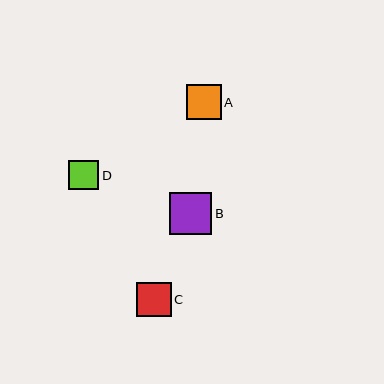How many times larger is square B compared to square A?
Square B is approximately 1.2 times the size of square A.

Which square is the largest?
Square B is the largest with a size of approximately 42 pixels.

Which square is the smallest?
Square D is the smallest with a size of approximately 30 pixels.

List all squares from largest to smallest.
From largest to smallest: B, A, C, D.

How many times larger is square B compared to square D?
Square B is approximately 1.4 times the size of square D.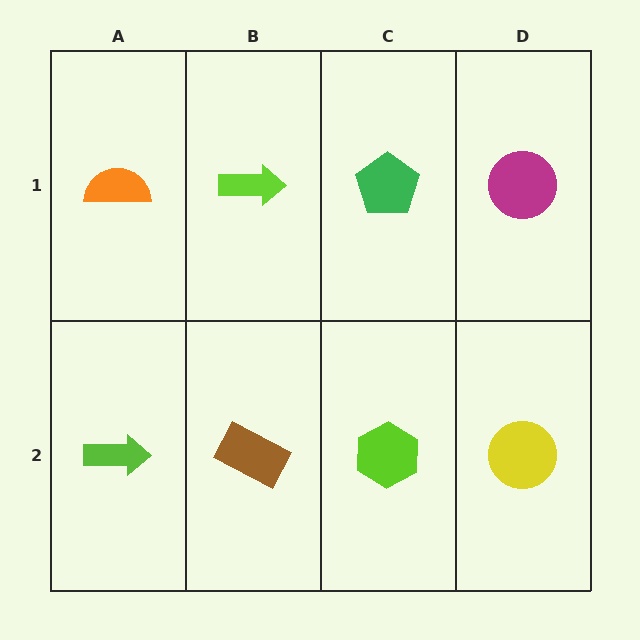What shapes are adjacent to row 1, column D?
A yellow circle (row 2, column D), a green pentagon (row 1, column C).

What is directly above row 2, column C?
A green pentagon.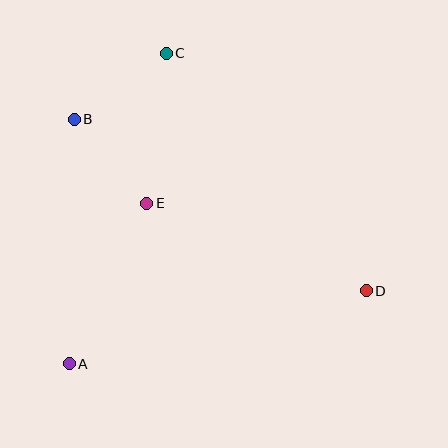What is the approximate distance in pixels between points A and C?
The distance between A and C is approximately 326 pixels.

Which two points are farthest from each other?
Points B and D are farthest from each other.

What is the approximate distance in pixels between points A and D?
The distance between A and D is approximately 306 pixels.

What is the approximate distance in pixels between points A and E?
The distance between A and E is approximately 178 pixels.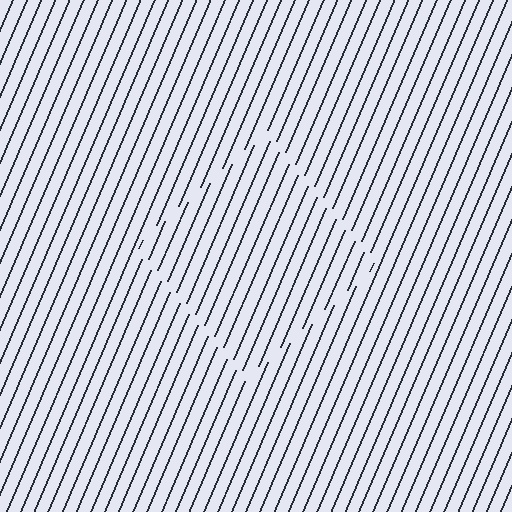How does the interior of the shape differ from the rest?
The interior of the shape contains the same grating, shifted by half a period — the contour is defined by the phase discontinuity where line-ends from the inner and outer gratings abut.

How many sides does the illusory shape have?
4 sides — the line-ends trace a square.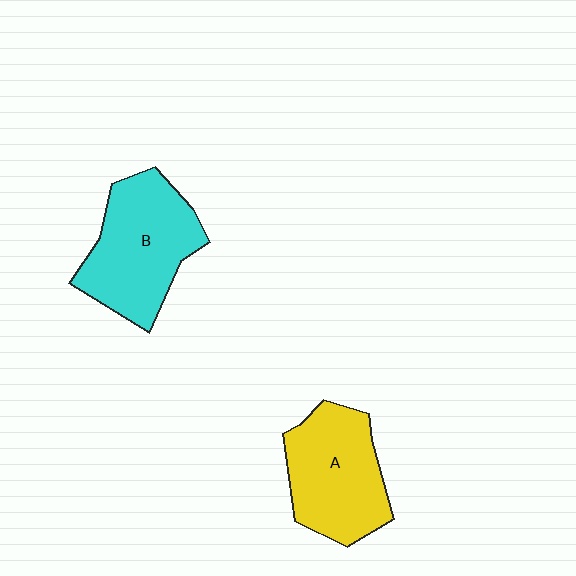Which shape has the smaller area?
Shape A (yellow).